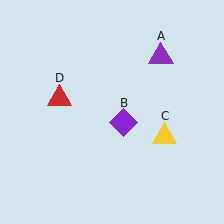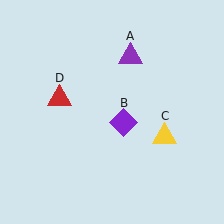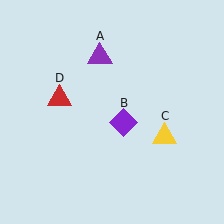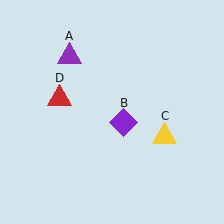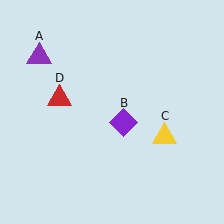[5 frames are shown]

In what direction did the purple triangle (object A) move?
The purple triangle (object A) moved left.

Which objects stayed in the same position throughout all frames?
Purple diamond (object B) and yellow triangle (object C) and red triangle (object D) remained stationary.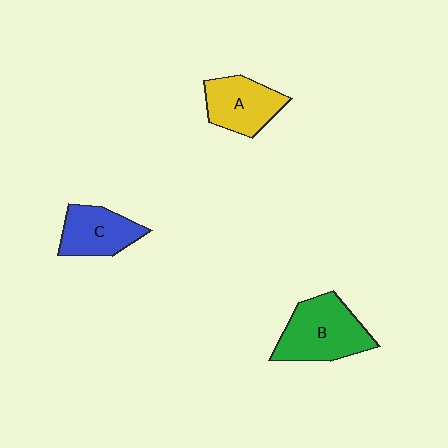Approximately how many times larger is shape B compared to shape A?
Approximately 1.3 times.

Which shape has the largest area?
Shape B (green).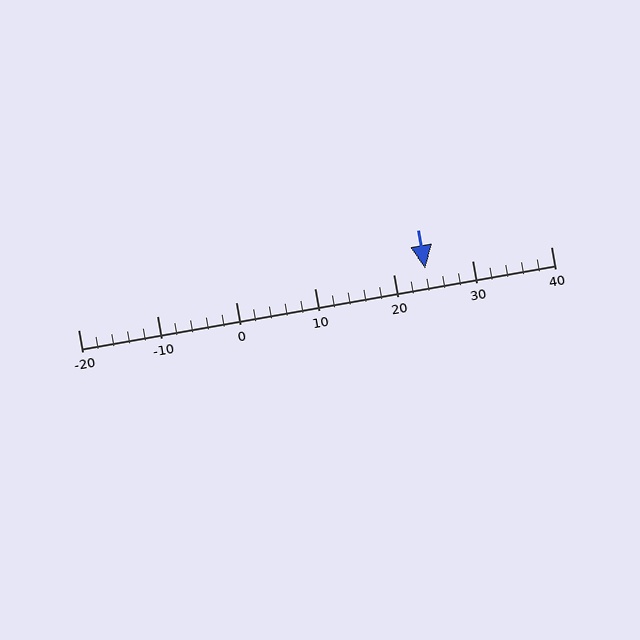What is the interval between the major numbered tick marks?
The major tick marks are spaced 10 units apart.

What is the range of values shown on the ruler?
The ruler shows values from -20 to 40.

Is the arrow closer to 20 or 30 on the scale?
The arrow is closer to 20.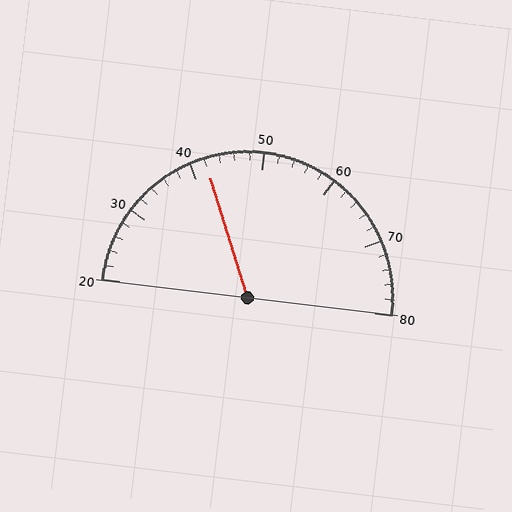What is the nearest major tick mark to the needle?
The nearest major tick mark is 40.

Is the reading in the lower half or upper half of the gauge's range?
The reading is in the lower half of the range (20 to 80).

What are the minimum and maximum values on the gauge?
The gauge ranges from 20 to 80.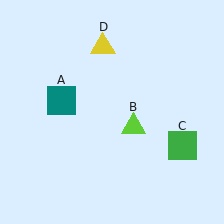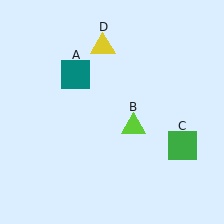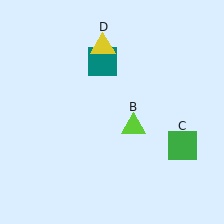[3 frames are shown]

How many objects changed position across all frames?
1 object changed position: teal square (object A).